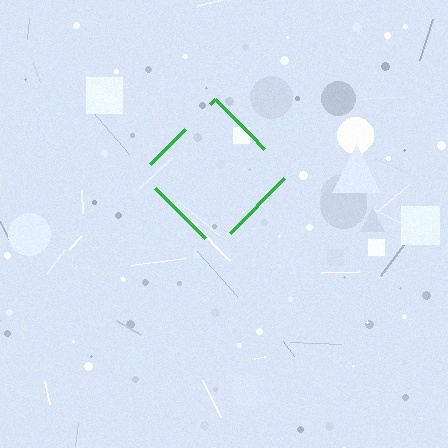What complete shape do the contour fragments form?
The contour fragments form a diamond.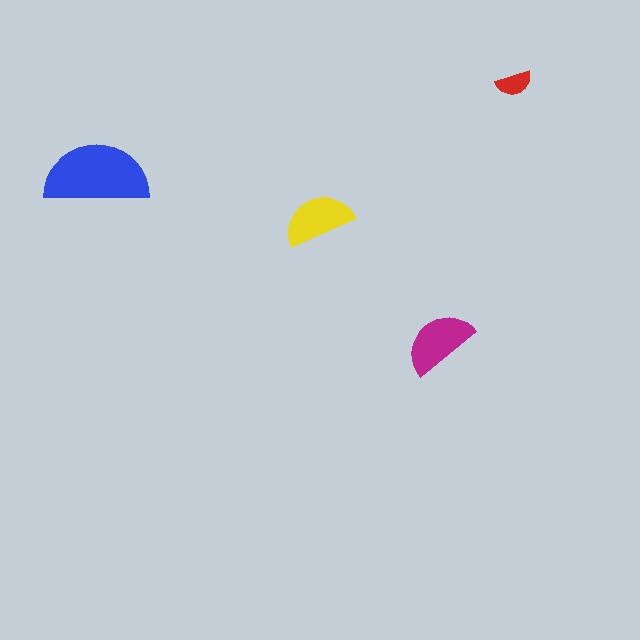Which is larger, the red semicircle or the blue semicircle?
The blue one.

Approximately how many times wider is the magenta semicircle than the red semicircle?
About 2 times wider.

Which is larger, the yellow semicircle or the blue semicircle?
The blue one.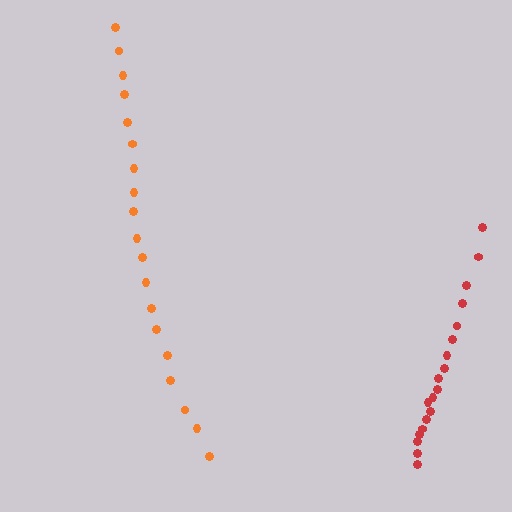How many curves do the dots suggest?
There are 2 distinct paths.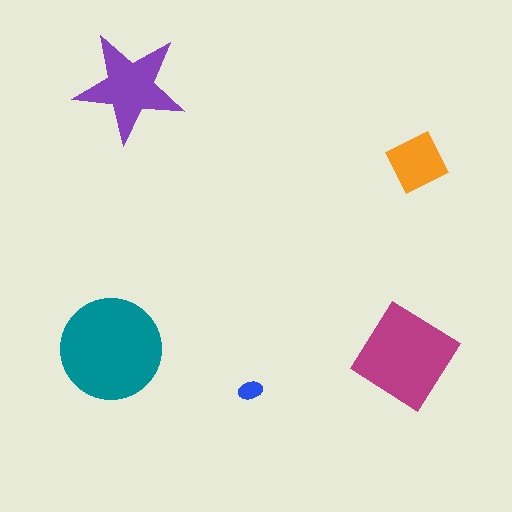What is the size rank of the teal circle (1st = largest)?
1st.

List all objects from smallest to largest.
The blue ellipse, the orange square, the purple star, the magenta diamond, the teal circle.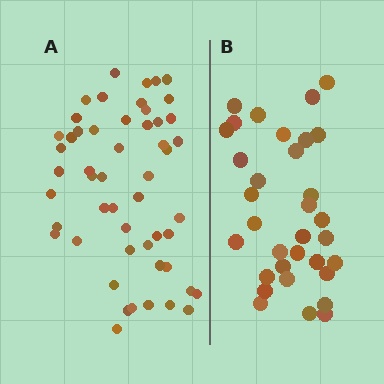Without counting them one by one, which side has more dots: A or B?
Region A (the left region) has more dots.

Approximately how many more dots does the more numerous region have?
Region A has approximately 20 more dots than region B.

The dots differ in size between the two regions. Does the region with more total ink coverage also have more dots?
No. Region B has more total ink coverage because its dots are larger, but region A actually contains more individual dots. Total area can be misleading — the number of items is what matters here.